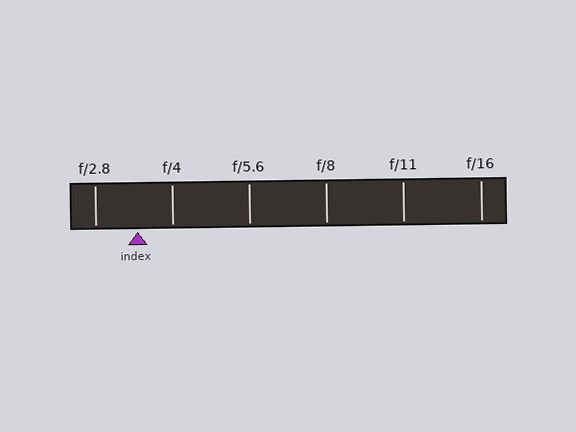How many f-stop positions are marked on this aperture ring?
There are 6 f-stop positions marked.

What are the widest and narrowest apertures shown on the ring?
The widest aperture shown is f/2.8 and the narrowest is f/16.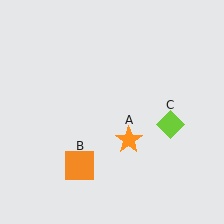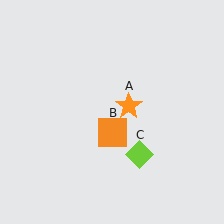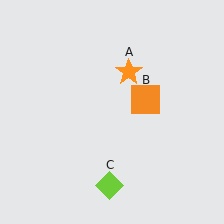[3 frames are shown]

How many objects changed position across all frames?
3 objects changed position: orange star (object A), orange square (object B), lime diamond (object C).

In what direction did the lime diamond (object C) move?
The lime diamond (object C) moved down and to the left.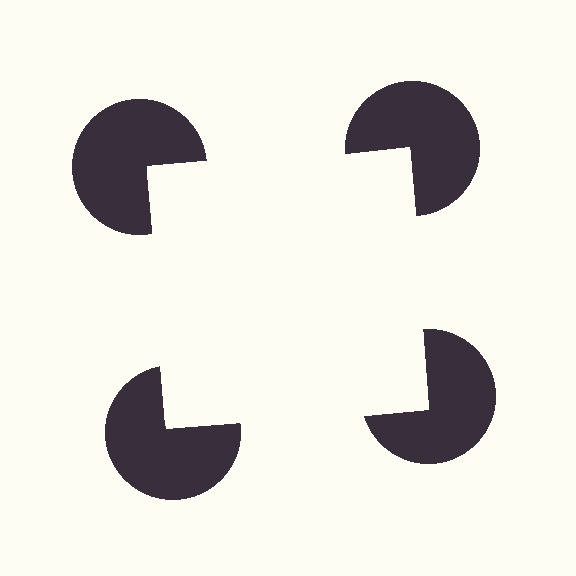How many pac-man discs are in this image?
There are 4 — one at each vertex of the illusory square.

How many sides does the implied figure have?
4 sides.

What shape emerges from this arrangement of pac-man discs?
An illusory square — its edges are inferred from the aligned wedge cuts in the pac-man discs, not physically drawn.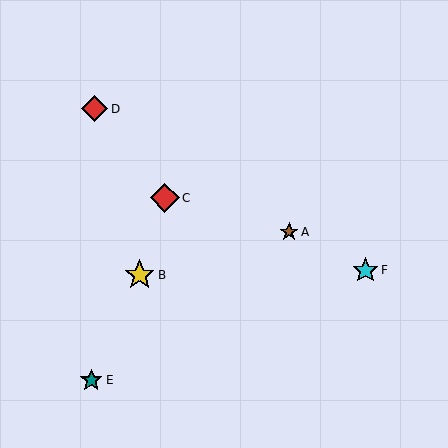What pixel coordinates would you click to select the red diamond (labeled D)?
Click at (95, 109) to select the red diamond D.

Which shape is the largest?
The yellow star (labeled B) is the largest.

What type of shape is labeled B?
Shape B is a yellow star.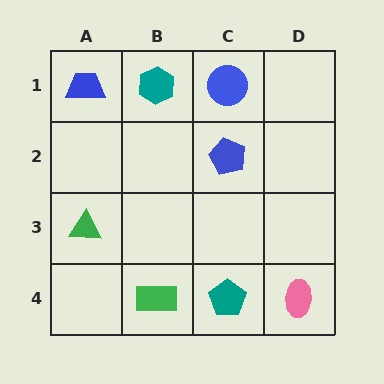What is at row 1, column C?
A blue circle.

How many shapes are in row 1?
3 shapes.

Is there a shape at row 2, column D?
No, that cell is empty.